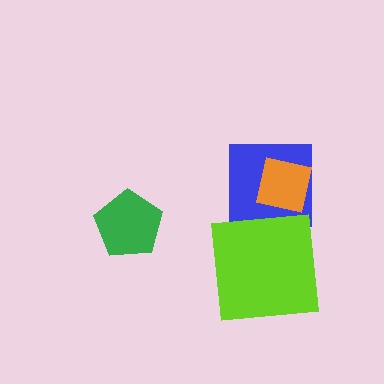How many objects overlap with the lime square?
0 objects overlap with the lime square.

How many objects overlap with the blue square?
1 object overlaps with the blue square.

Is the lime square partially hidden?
No, no other shape covers it.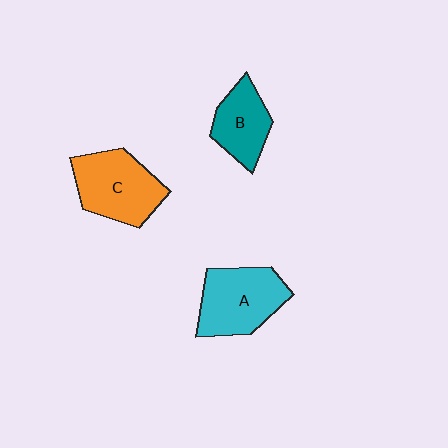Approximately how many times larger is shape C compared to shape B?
Approximately 1.4 times.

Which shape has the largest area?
Shape C (orange).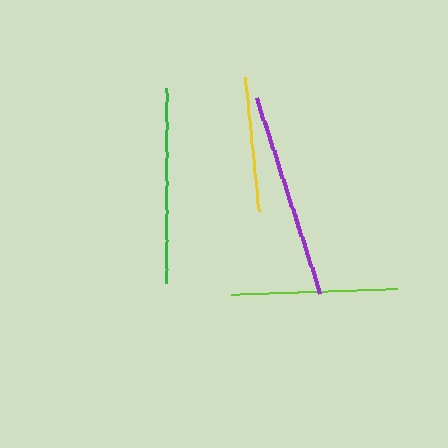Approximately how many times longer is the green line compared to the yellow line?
The green line is approximately 1.5 times the length of the yellow line.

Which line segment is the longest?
The purple line is the longest at approximately 207 pixels.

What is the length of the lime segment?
The lime segment is approximately 165 pixels long.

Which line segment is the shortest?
The yellow line is the shortest at approximately 134 pixels.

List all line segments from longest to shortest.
From longest to shortest: purple, green, lime, yellow.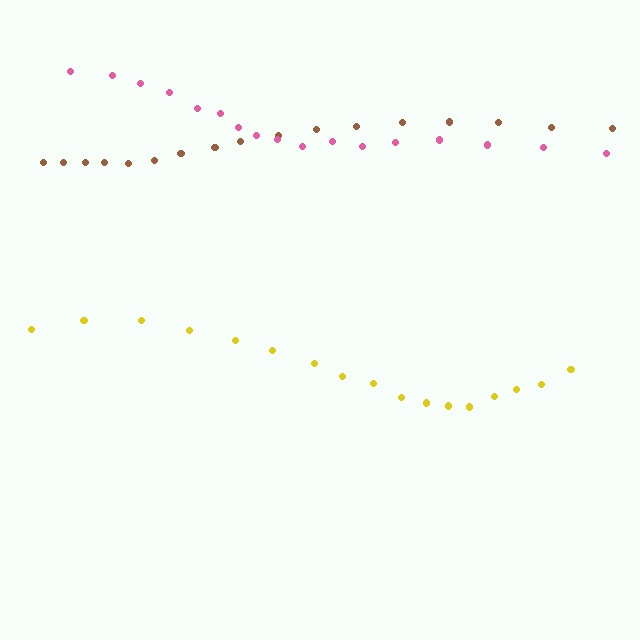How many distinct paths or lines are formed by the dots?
There are 3 distinct paths.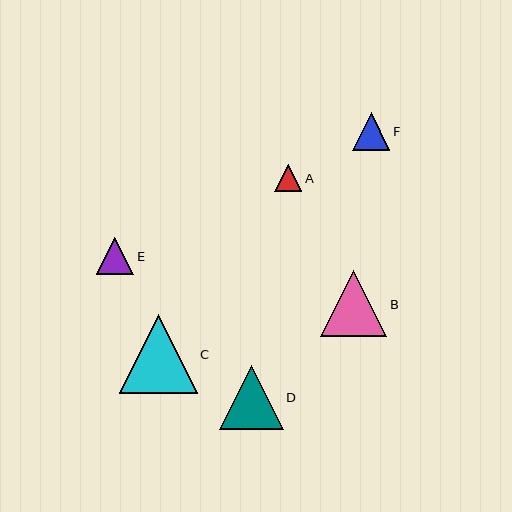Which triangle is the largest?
Triangle C is the largest with a size of approximately 78 pixels.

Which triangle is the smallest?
Triangle A is the smallest with a size of approximately 27 pixels.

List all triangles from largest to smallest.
From largest to smallest: C, B, D, F, E, A.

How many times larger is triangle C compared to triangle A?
Triangle C is approximately 2.9 times the size of triangle A.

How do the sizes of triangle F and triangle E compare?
Triangle F and triangle E are approximately the same size.